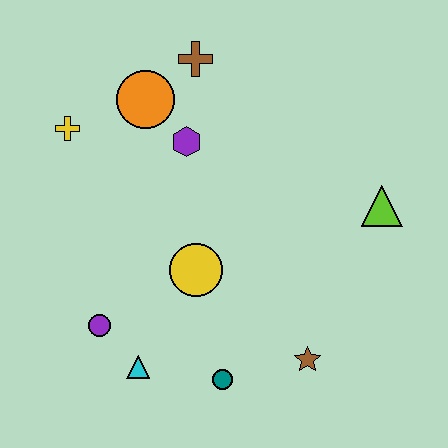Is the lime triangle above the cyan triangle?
Yes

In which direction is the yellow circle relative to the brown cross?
The yellow circle is below the brown cross.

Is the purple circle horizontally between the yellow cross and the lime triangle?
Yes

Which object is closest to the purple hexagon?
The orange circle is closest to the purple hexagon.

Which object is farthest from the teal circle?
The brown cross is farthest from the teal circle.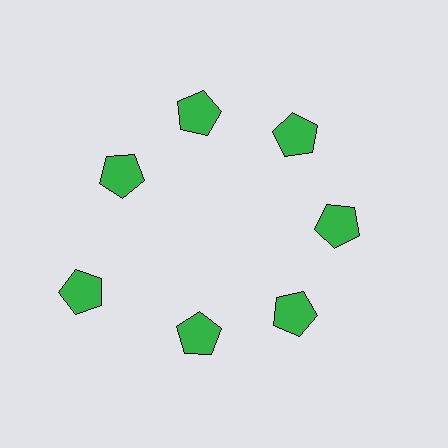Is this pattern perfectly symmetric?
No. The 7 green pentagons are arranged in a ring, but one element near the 8 o'clock position is pushed outward from the center, breaking the 7-fold rotational symmetry.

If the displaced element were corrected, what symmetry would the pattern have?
It would have 7-fold rotational symmetry — the pattern would map onto itself every 51 degrees.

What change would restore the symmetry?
The symmetry would be restored by moving it inward, back onto the ring so that all 7 pentagons sit at equal angles and equal distance from the center.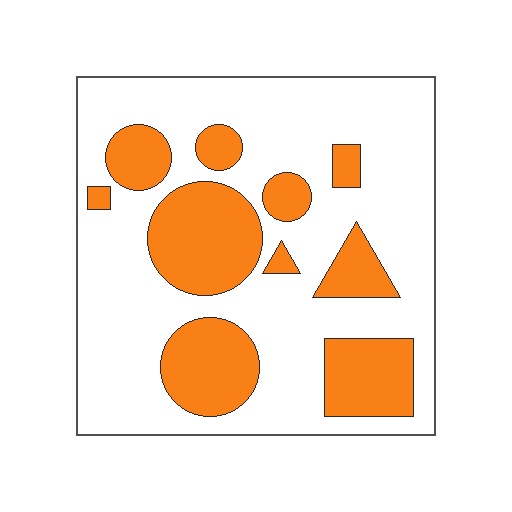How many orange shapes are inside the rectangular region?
10.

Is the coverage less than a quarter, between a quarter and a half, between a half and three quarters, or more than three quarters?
Between a quarter and a half.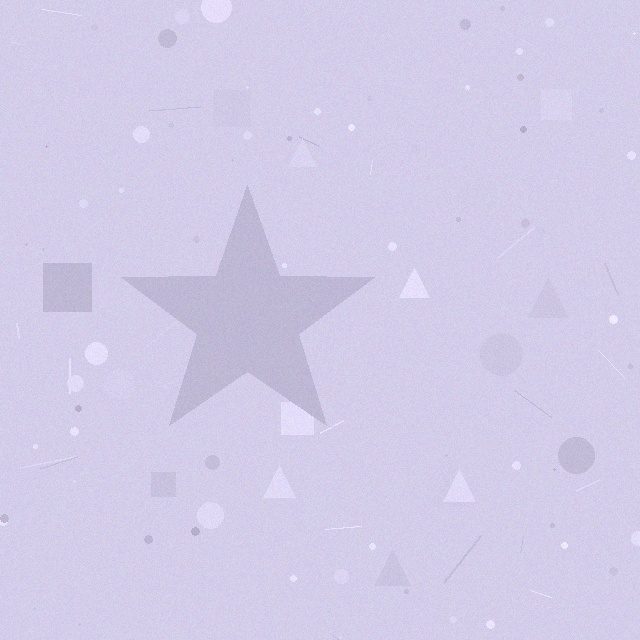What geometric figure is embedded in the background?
A star is embedded in the background.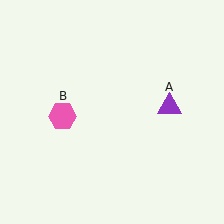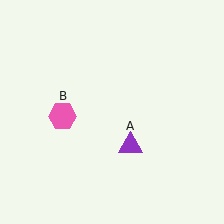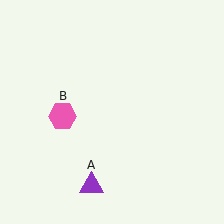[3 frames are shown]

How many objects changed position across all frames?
1 object changed position: purple triangle (object A).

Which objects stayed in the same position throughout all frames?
Pink hexagon (object B) remained stationary.